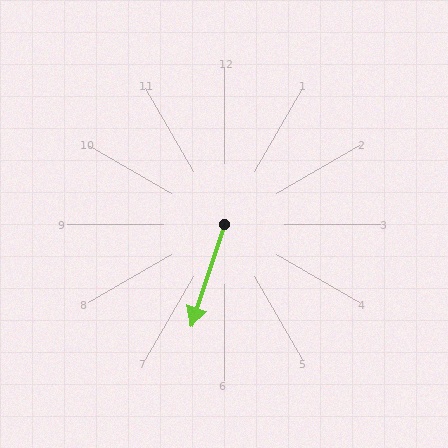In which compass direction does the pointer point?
South.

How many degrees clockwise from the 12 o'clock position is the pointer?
Approximately 198 degrees.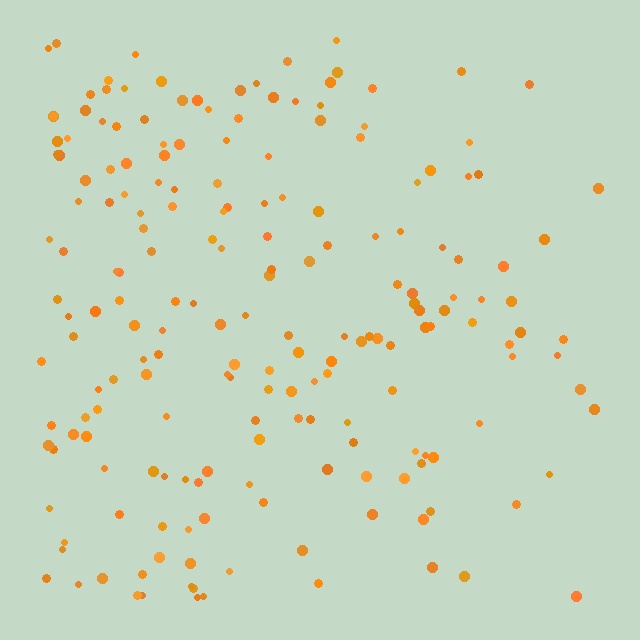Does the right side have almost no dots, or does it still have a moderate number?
Still a moderate number, just noticeably fewer than the left.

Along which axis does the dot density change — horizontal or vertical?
Horizontal.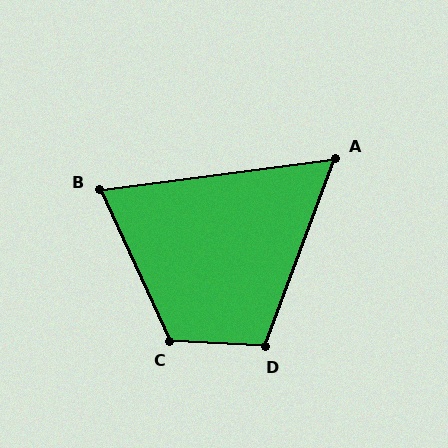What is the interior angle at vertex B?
Approximately 73 degrees (acute).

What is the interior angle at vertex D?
Approximately 107 degrees (obtuse).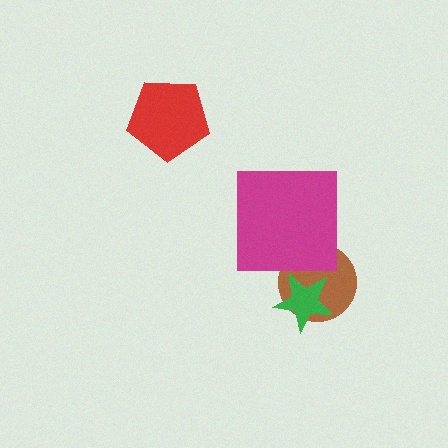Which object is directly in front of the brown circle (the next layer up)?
The green star is directly in front of the brown circle.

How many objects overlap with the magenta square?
1 object overlaps with the magenta square.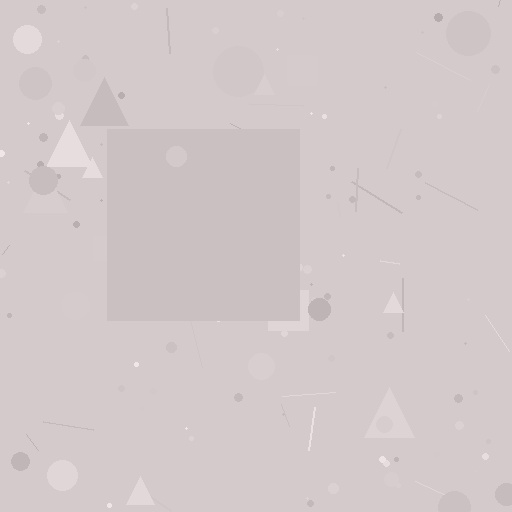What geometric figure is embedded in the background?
A square is embedded in the background.